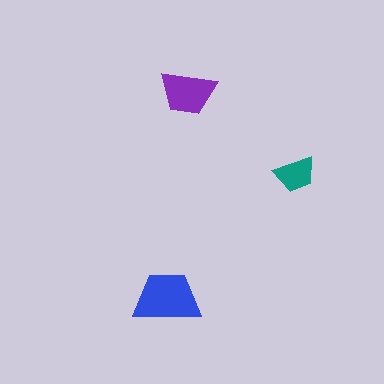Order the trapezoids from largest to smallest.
the blue one, the purple one, the teal one.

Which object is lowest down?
The blue trapezoid is bottommost.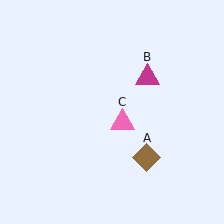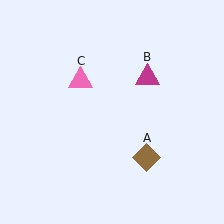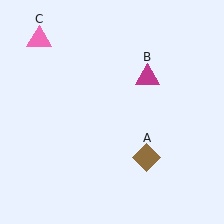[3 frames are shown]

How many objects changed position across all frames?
1 object changed position: pink triangle (object C).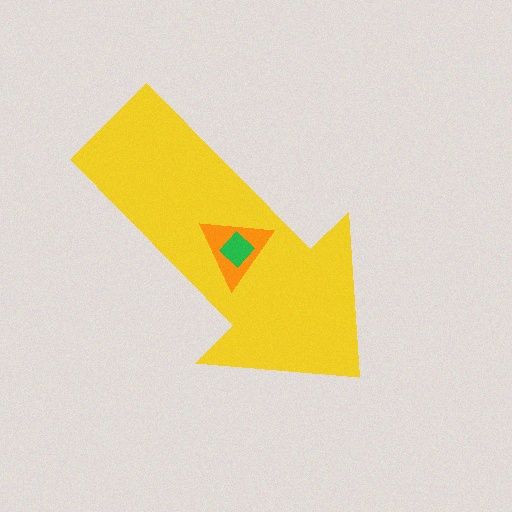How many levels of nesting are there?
3.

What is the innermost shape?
The green diamond.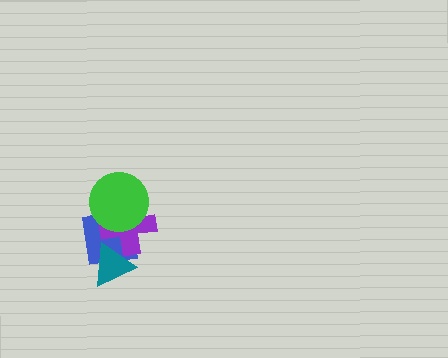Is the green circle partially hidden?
No, no other shape covers it.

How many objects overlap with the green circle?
2 objects overlap with the green circle.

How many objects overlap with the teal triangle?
2 objects overlap with the teal triangle.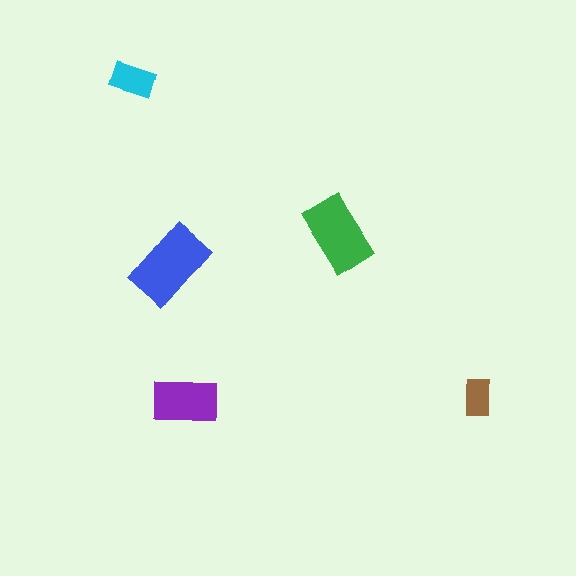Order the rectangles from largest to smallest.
the blue one, the green one, the purple one, the cyan one, the brown one.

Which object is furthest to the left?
The cyan rectangle is leftmost.